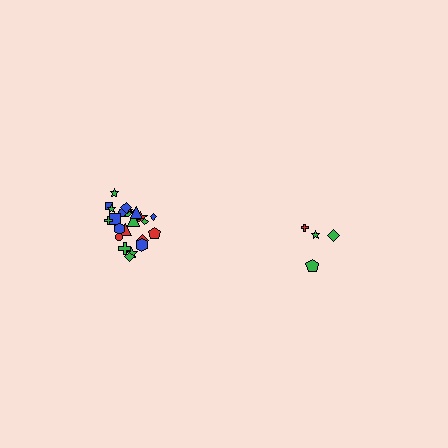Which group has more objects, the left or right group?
The left group.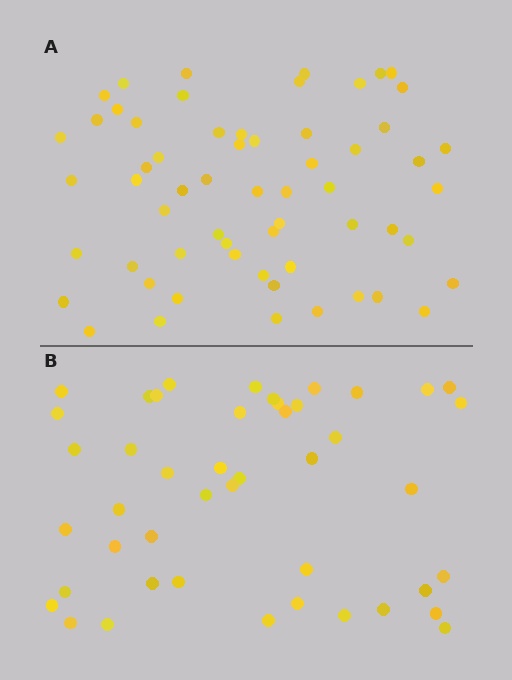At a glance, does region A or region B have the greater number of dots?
Region A (the top region) has more dots.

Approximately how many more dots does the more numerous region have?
Region A has approximately 15 more dots than region B.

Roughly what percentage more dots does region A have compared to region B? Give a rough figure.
About 35% more.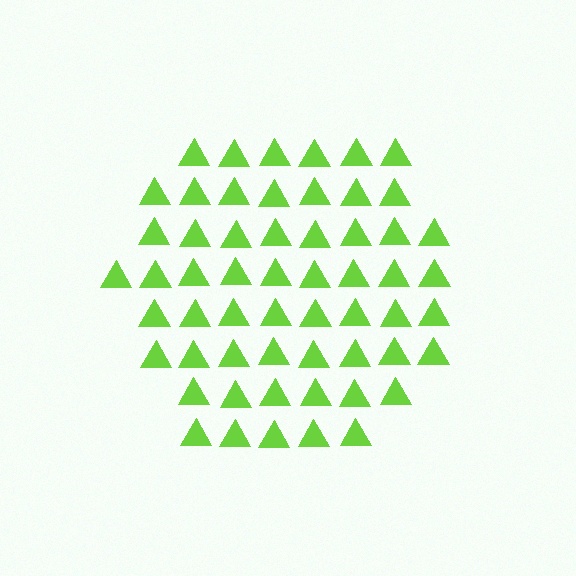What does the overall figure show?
The overall figure shows a hexagon.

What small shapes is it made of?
It is made of small triangles.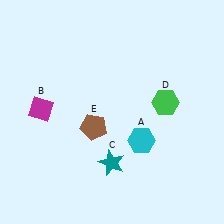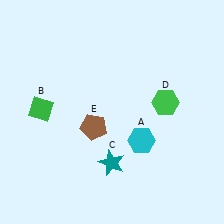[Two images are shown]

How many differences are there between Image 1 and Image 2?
There is 1 difference between the two images.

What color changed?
The diamond (B) changed from magenta in Image 1 to green in Image 2.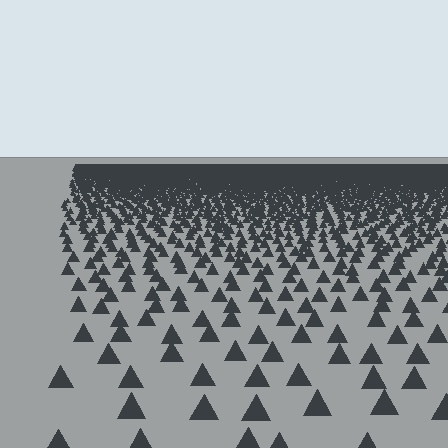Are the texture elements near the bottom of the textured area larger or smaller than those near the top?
Larger. Near the bottom, elements are closer to the viewer and appear at a bigger on-screen size.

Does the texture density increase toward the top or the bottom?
Density increases toward the top.